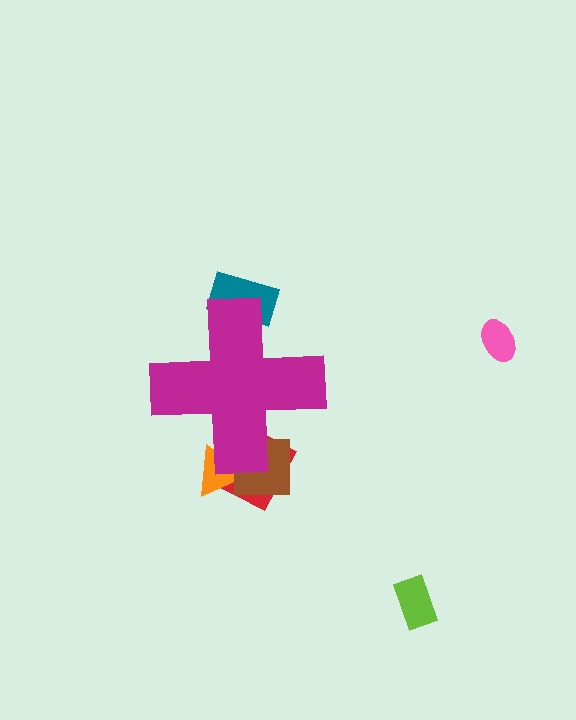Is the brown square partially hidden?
Yes, the brown square is partially hidden behind the magenta cross.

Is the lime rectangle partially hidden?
No, the lime rectangle is fully visible.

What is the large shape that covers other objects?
A magenta cross.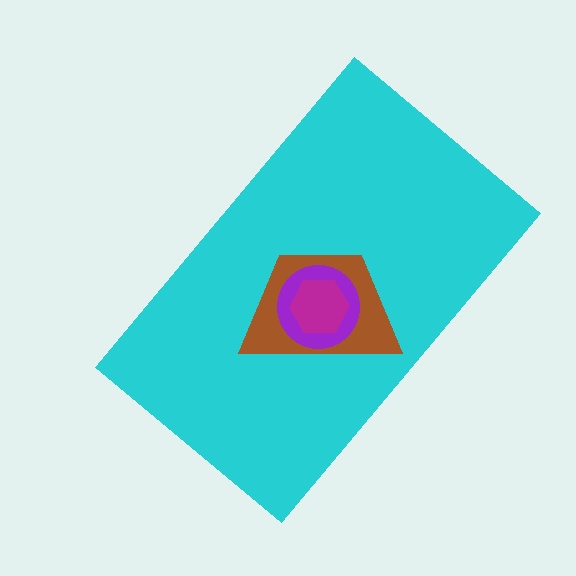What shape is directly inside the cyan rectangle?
The brown trapezoid.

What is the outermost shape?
The cyan rectangle.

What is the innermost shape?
The magenta hexagon.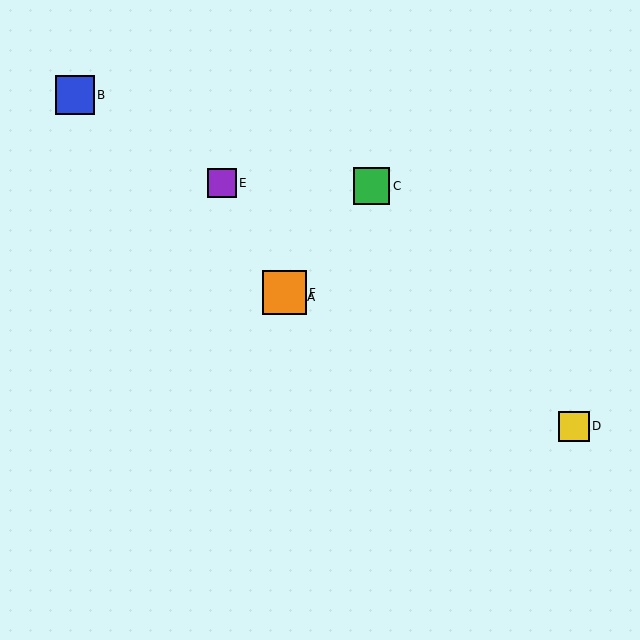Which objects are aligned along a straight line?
Objects A, E, F are aligned along a straight line.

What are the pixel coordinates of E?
Object E is at (222, 183).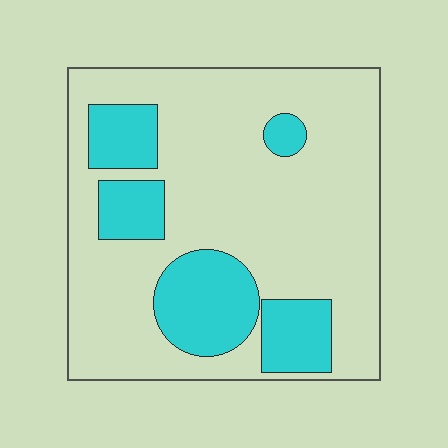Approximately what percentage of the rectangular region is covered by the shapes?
Approximately 25%.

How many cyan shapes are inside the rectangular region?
5.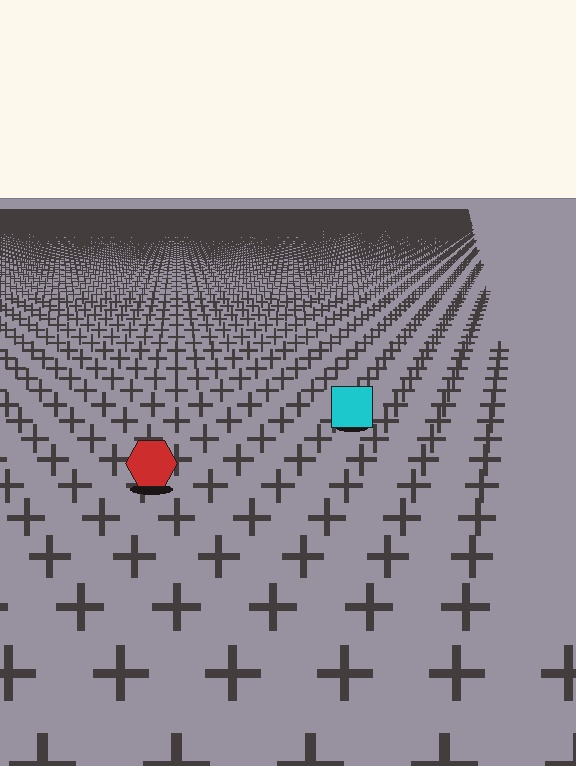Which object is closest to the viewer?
The red hexagon is closest. The texture marks near it are larger and more spread out.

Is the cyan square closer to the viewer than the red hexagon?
No. The red hexagon is closer — you can tell from the texture gradient: the ground texture is coarser near it.